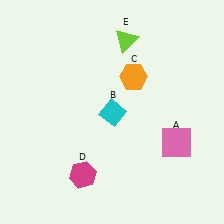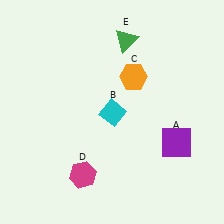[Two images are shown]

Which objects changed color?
A changed from pink to purple. E changed from lime to green.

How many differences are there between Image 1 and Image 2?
There are 2 differences between the two images.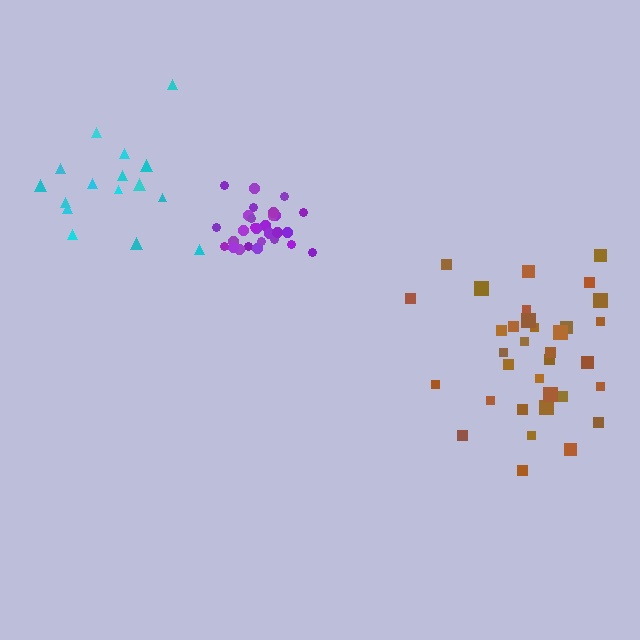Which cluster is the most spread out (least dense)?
Cyan.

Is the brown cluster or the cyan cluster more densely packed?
Brown.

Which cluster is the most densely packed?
Purple.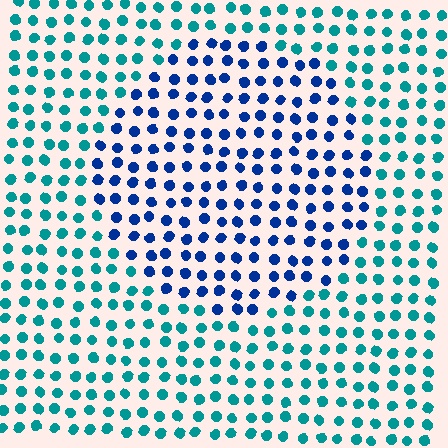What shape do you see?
I see a circle.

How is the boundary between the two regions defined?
The boundary is defined purely by a slight shift in hue (about 43 degrees). Spacing, size, and orientation are identical on both sides.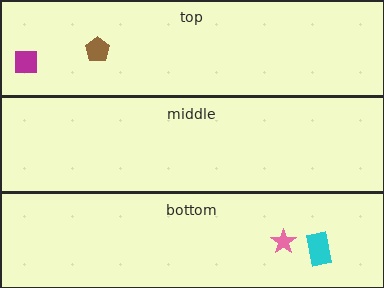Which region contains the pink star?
The bottom region.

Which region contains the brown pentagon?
The top region.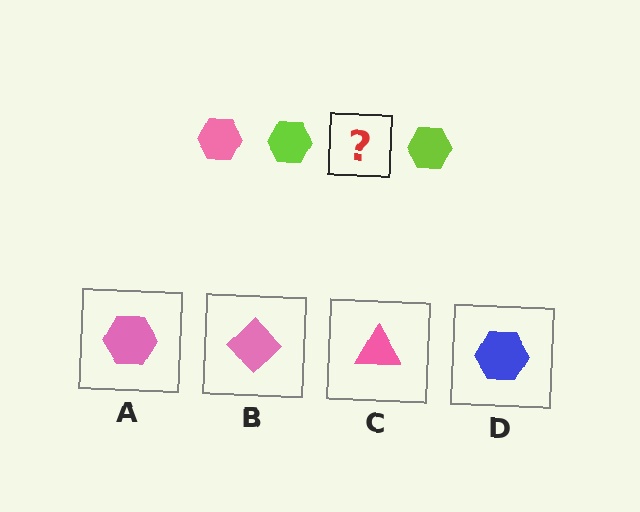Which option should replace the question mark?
Option A.